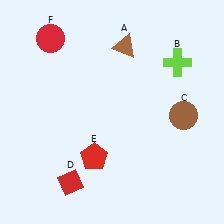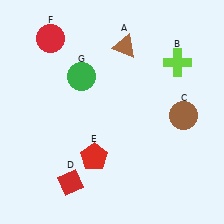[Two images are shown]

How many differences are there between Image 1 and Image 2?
There is 1 difference between the two images.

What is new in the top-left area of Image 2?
A green circle (G) was added in the top-left area of Image 2.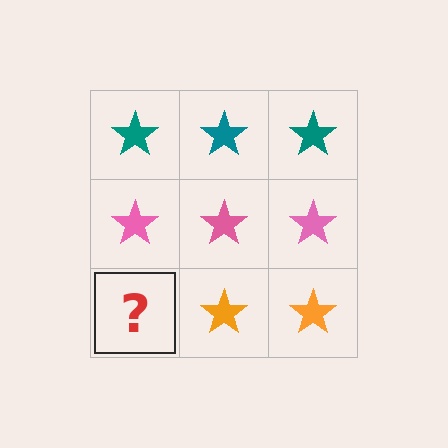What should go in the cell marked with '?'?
The missing cell should contain an orange star.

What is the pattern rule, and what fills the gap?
The rule is that each row has a consistent color. The gap should be filled with an orange star.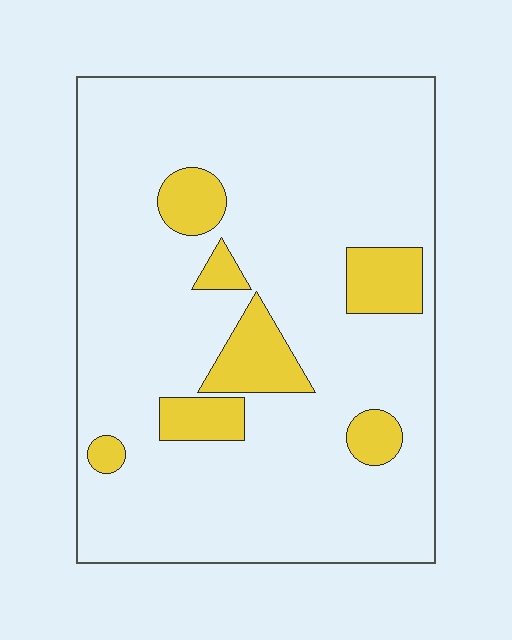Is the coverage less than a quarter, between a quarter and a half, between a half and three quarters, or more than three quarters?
Less than a quarter.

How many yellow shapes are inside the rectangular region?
7.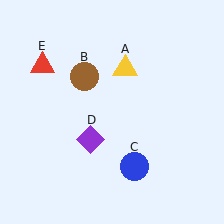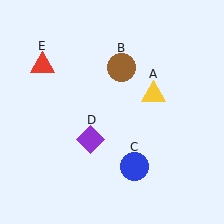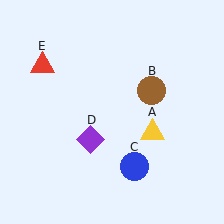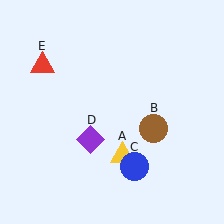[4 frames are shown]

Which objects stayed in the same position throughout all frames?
Blue circle (object C) and purple diamond (object D) and red triangle (object E) remained stationary.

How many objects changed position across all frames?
2 objects changed position: yellow triangle (object A), brown circle (object B).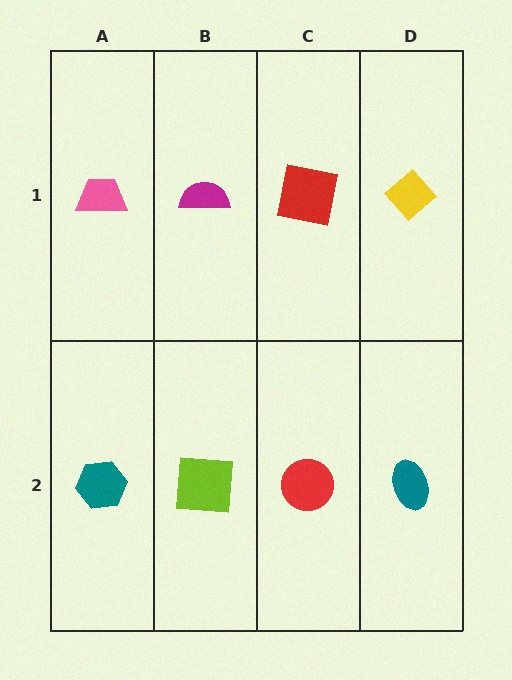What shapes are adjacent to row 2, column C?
A red square (row 1, column C), a lime square (row 2, column B), a teal ellipse (row 2, column D).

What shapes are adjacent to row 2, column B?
A magenta semicircle (row 1, column B), a teal hexagon (row 2, column A), a red circle (row 2, column C).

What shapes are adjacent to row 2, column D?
A yellow diamond (row 1, column D), a red circle (row 2, column C).